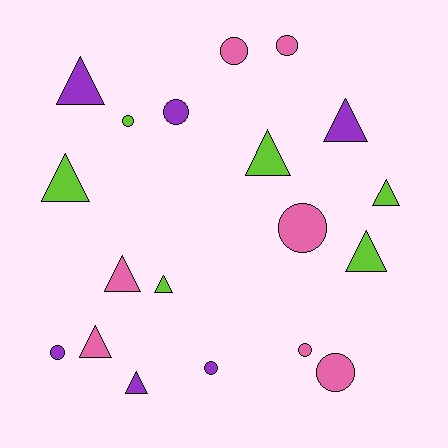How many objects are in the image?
There are 19 objects.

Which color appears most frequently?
Pink, with 7 objects.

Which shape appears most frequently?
Triangle, with 10 objects.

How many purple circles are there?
There are 3 purple circles.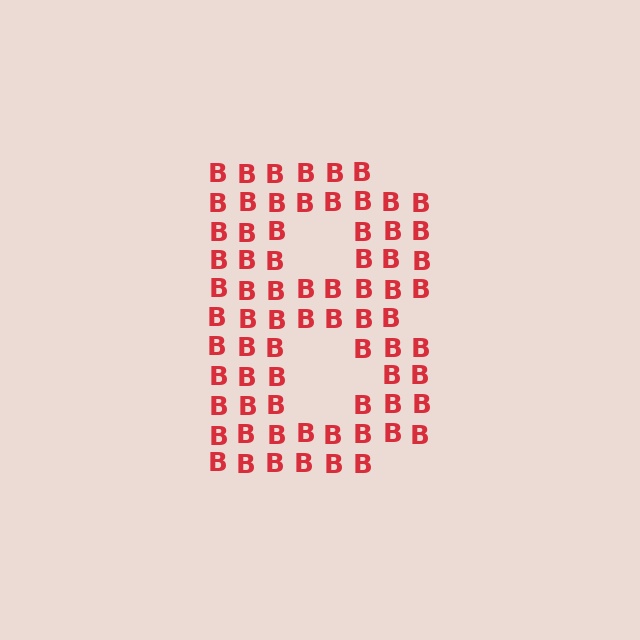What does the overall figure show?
The overall figure shows the letter B.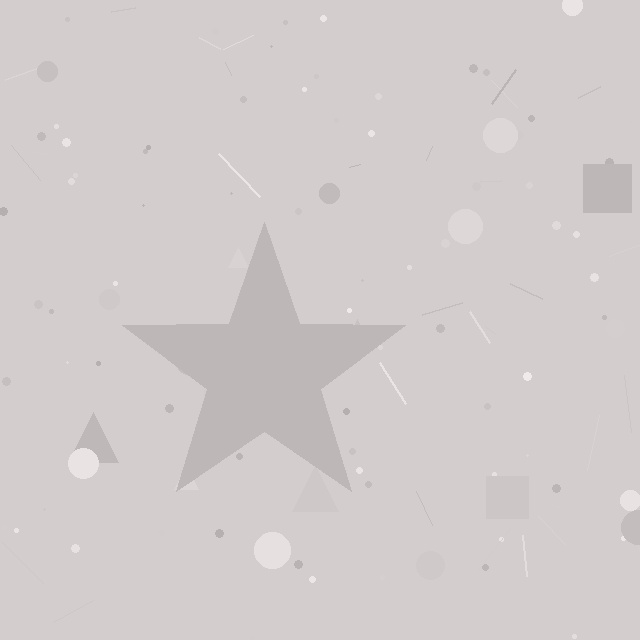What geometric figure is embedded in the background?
A star is embedded in the background.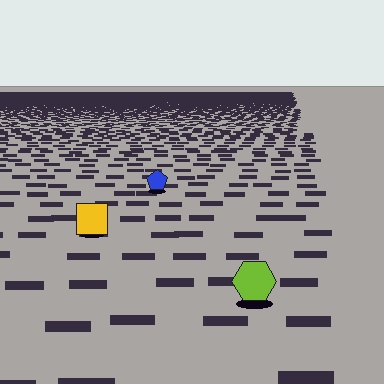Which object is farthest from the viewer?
The blue pentagon is farthest from the viewer. It appears smaller and the ground texture around it is denser.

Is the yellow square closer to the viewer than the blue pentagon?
Yes. The yellow square is closer — you can tell from the texture gradient: the ground texture is coarser near it.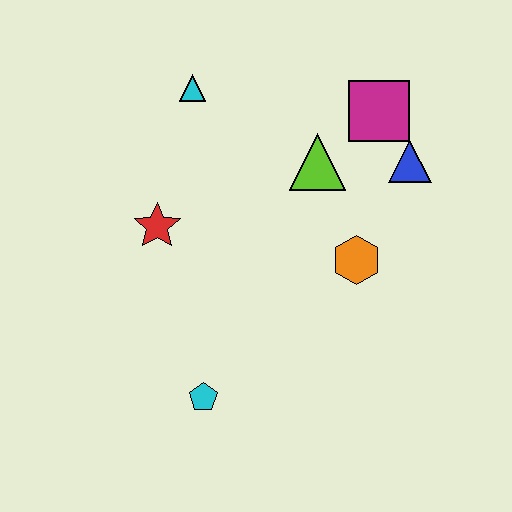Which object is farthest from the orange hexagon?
The cyan triangle is farthest from the orange hexagon.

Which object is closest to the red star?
The cyan triangle is closest to the red star.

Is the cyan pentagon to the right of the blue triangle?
No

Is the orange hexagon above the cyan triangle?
No